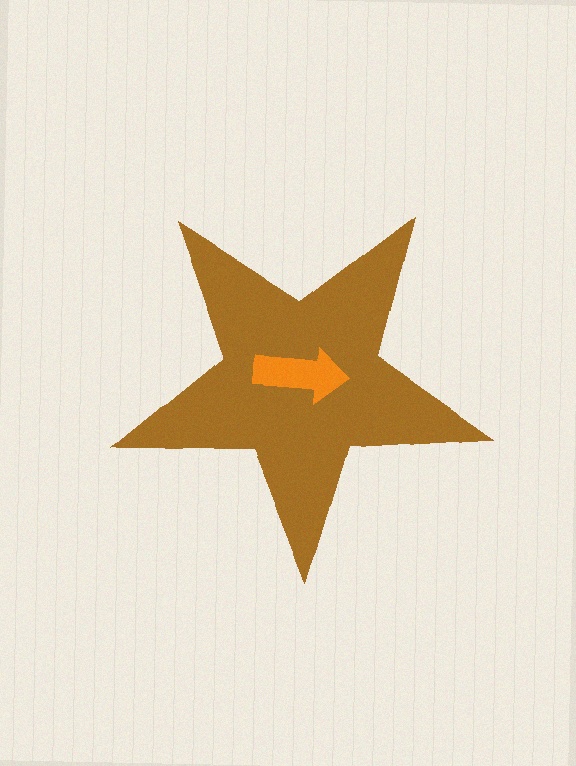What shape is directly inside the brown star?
The orange arrow.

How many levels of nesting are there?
2.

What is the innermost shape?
The orange arrow.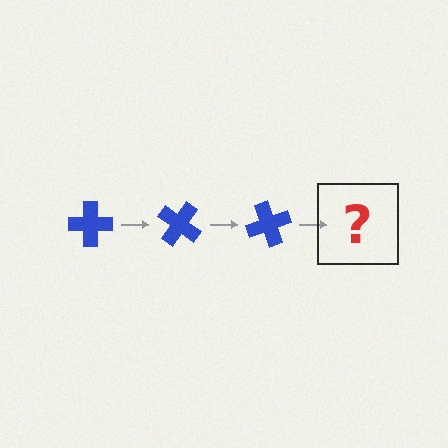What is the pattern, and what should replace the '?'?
The pattern is that the cross rotates 35 degrees each step. The '?' should be a blue cross rotated 105 degrees.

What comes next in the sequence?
The next element should be a blue cross rotated 105 degrees.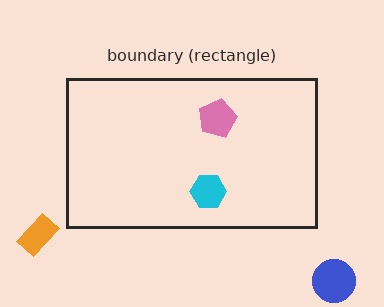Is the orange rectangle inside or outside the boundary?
Outside.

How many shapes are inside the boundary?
2 inside, 2 outside.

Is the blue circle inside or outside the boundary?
Outside.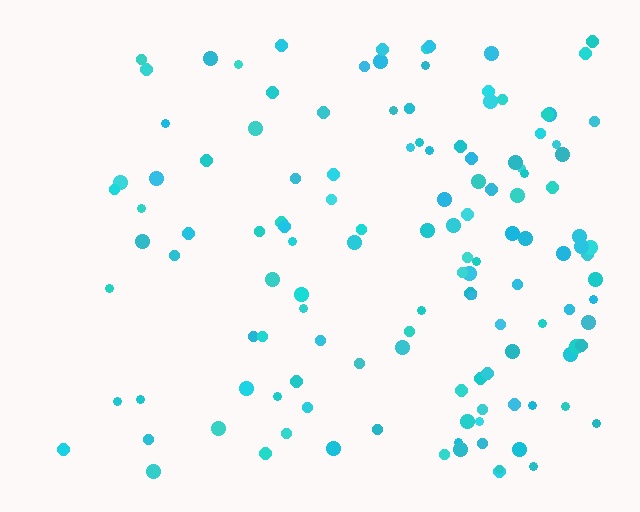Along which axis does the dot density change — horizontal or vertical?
Horizontal.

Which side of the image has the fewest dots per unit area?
The left.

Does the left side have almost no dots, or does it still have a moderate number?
Still a moderate number, just noticeably fewer than the right.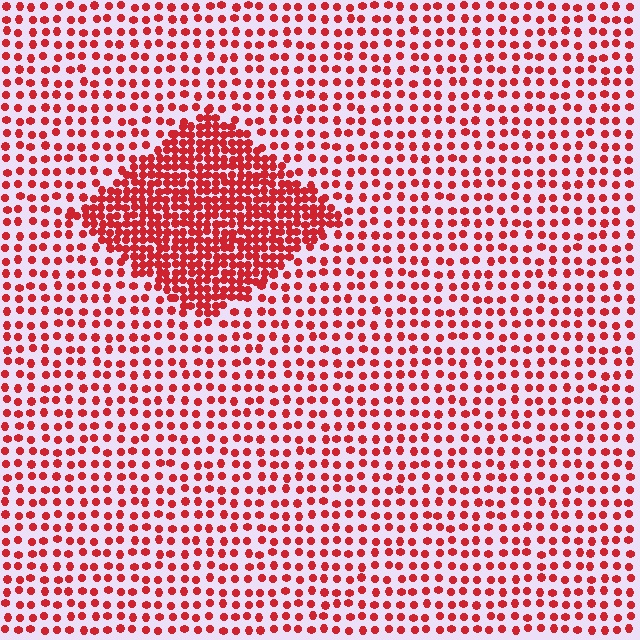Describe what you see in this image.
The image contains small red elements arranged at two different densities. A diamond-shaped region is visible where the elements are more densely packed than the surrounding area.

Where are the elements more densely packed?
The elements are more densely packed inside the diamond boundary.